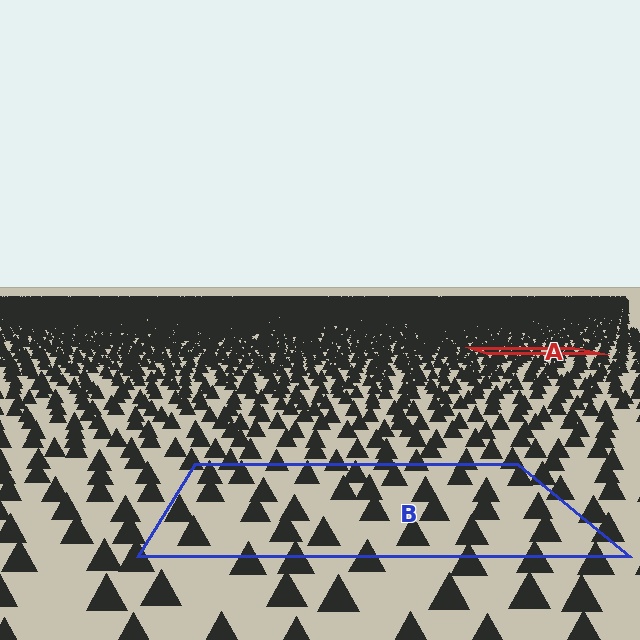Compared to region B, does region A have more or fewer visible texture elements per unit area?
Region A has more texture elements per unit area — they are packed more densely because it is farther away.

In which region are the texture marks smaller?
The texture marks are smaller in region A, because it is farther away.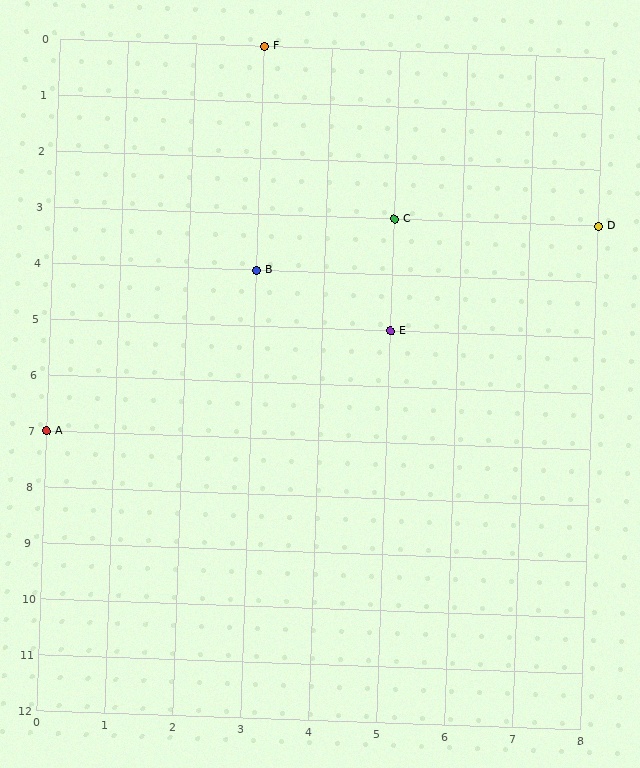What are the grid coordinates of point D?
Point D is at grid coordinates (8, 3).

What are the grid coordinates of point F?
Point F is at grid coordinates (3, 0).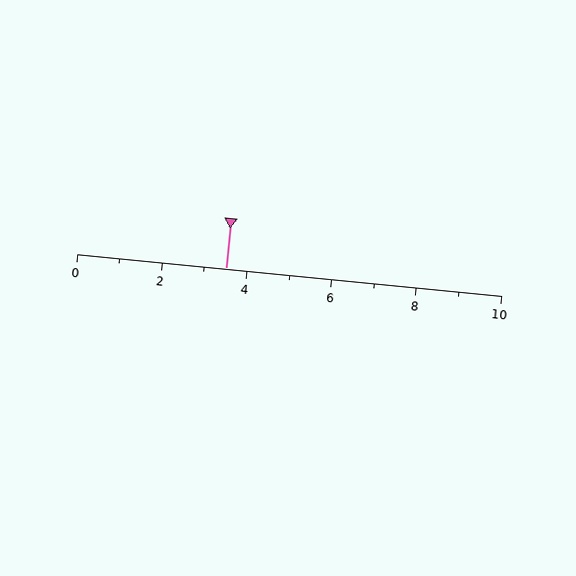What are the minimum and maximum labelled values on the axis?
The axis runs from 0 to 10.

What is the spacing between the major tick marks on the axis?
The major ticks are spaced 2 apart.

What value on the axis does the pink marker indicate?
The marker indicates approximately 3.5.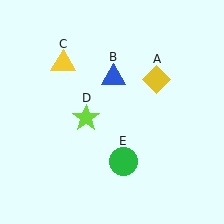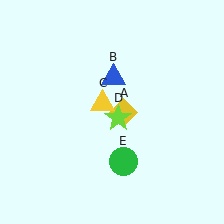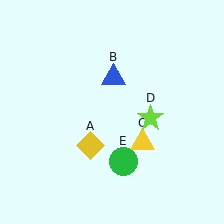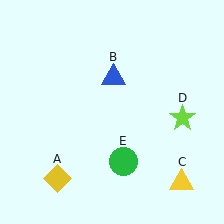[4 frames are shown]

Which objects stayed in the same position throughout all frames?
Blue triangle (object B) and green circle (object E) remained stationary.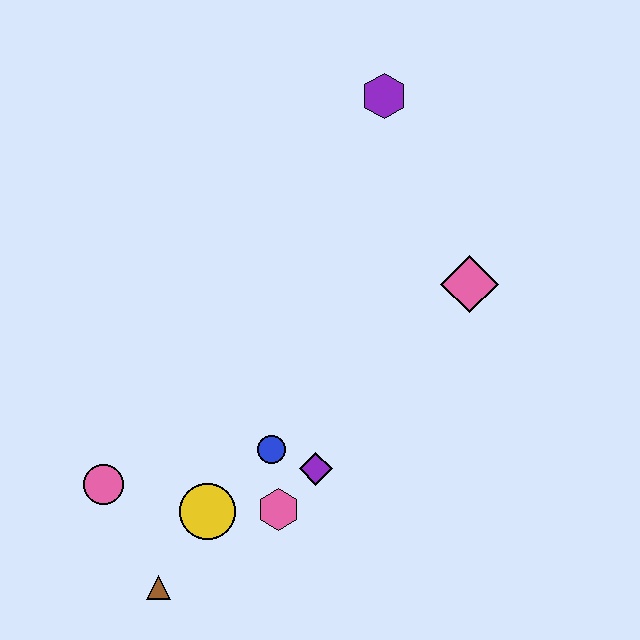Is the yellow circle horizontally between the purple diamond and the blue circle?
No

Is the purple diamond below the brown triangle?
No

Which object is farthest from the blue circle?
The purple hexagon is farthest from the blue circle.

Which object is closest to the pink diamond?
The purple hexagon is closest to the pink diamond.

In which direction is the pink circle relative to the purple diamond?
The pink circle is to the left of the purple diamond.